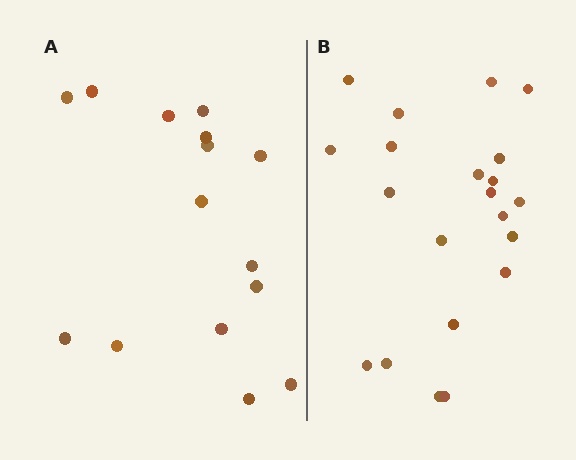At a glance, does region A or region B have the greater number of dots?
Region B (the right region) has more dots.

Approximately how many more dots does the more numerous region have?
Region B has about 6 more dots than region A.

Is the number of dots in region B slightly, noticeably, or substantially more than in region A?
Region B has noticeably more, but not dramatically so. The ratio is roughly 1.4 to 1.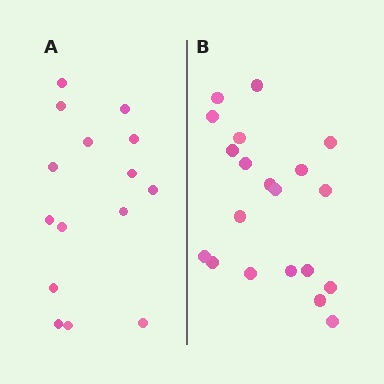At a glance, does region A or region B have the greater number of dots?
Region B (the right region) has more dots.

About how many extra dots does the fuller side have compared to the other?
Region B has about 5 more dots than region A.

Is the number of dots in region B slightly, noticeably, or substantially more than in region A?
Region B has noticeably more, but not dramatically so. The ratio is roughly 1.3 to 1.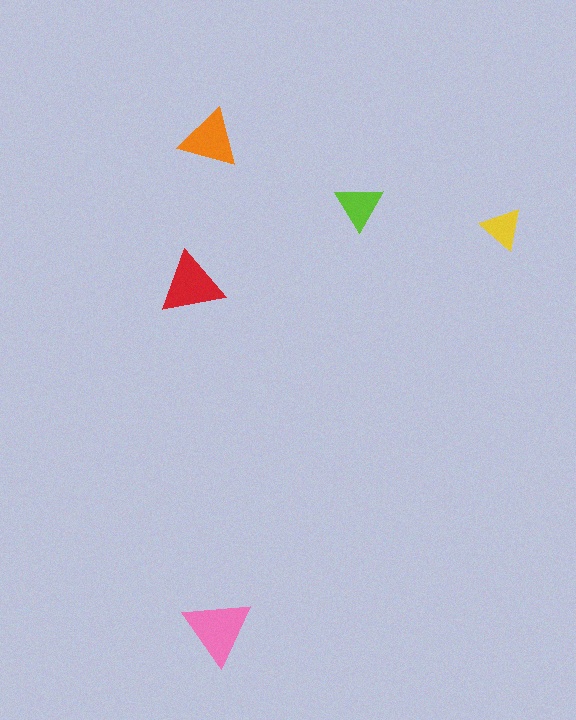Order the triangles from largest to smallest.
the pink one, the red one, the orange one, the lime one, the yellow one.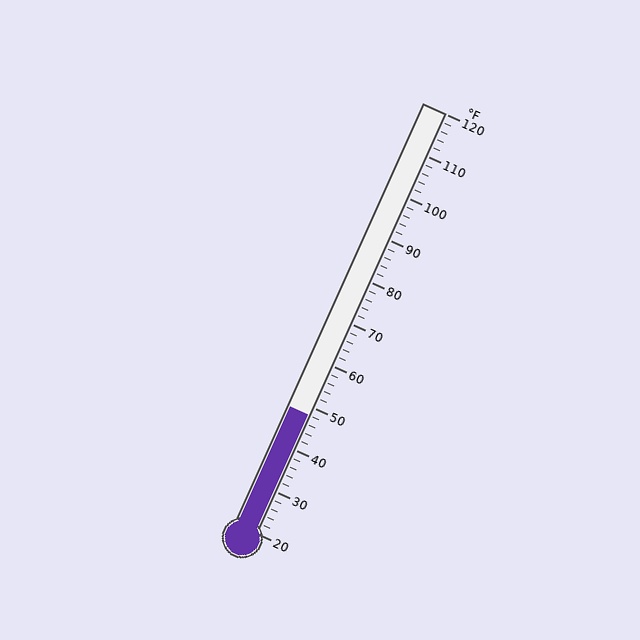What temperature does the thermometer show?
The thermometer shows approximately 48°F.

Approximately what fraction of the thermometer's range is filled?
The thermometer is filled to approximately 30% of its range.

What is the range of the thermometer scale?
The thermometer scale ranges from 20°F to 120°F.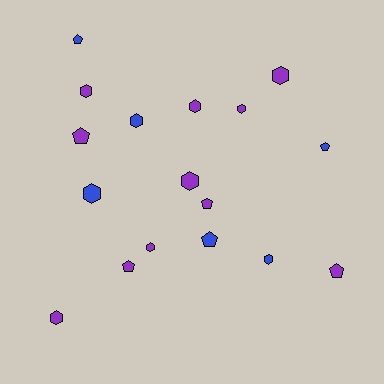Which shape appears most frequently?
Hexagon, with 10 objects.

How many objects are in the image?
There are 17 objects.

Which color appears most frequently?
Purple, with 11 objects.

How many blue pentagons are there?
There are 3 blue pentagons.